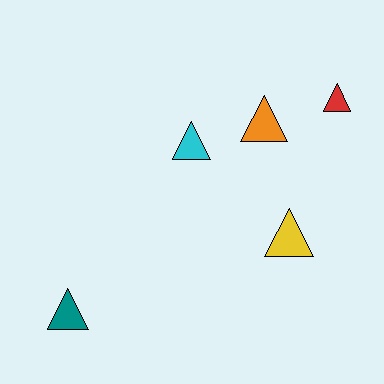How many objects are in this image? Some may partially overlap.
There are 5 objects.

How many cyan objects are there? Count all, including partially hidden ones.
There is 1 cyan object.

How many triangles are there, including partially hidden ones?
There are 5 triangles.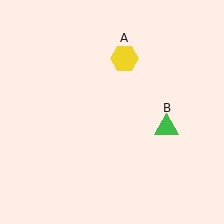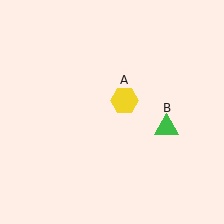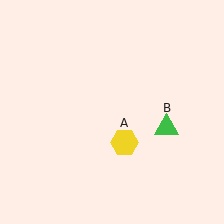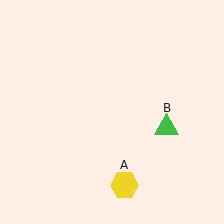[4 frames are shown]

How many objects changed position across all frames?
1 object changed position: yellow hexagon (object A).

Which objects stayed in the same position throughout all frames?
Green triangle (object B) remained stationary.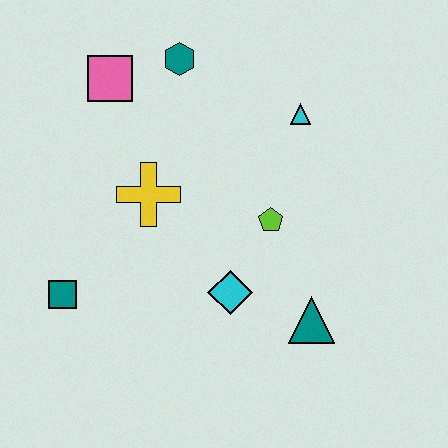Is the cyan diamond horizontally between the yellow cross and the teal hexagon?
No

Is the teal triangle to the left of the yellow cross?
No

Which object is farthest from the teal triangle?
The pink square is farthest from the teal triangle.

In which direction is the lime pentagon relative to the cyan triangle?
The lime pentagon is below the cyan triangle.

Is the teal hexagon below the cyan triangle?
No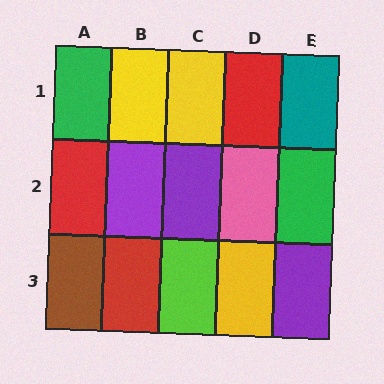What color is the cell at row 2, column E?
Green.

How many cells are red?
3 cells are red.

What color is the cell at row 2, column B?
Purple.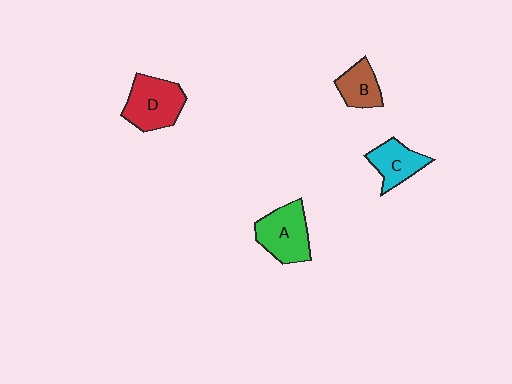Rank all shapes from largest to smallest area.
From largest to smallest: D (red), A (green), C (cyan), B (brown).